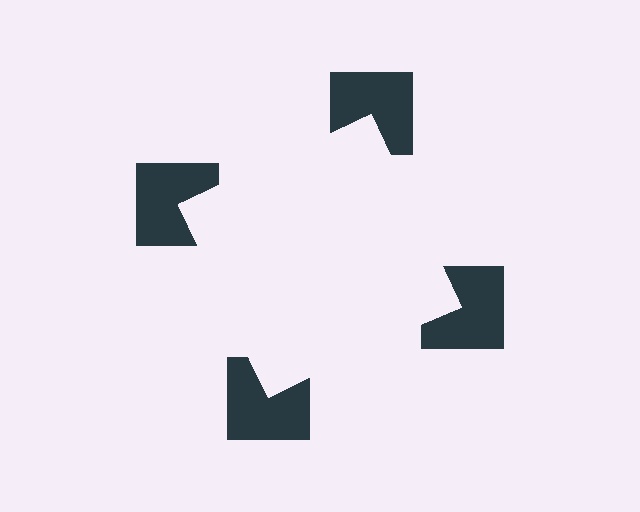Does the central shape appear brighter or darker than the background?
It typically appears slightly brighter than the background, even though no actual brightness change is drawn.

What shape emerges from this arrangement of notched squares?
An illusory square — its edges are inferred from the aligned wedge cuts in the notched squares, not physically drawn.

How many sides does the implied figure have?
4 sides.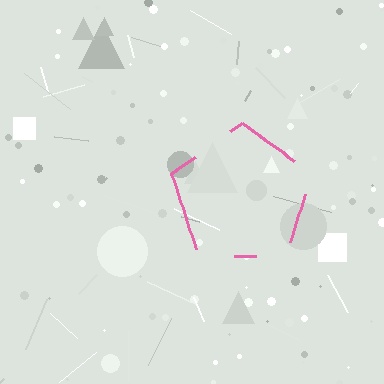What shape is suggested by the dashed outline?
The dashed outline suggests a pentagon.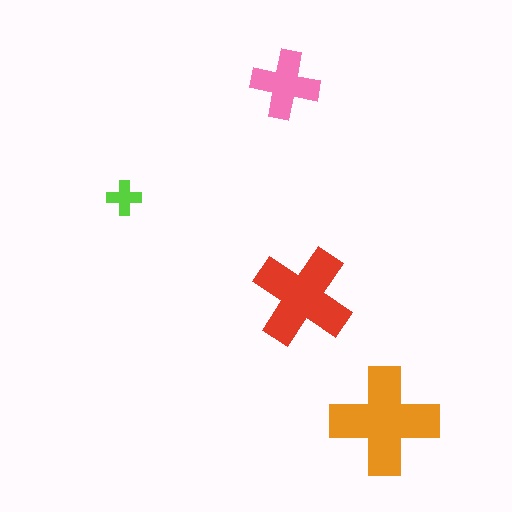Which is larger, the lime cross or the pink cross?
The pink one.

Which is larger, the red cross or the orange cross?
The orange one.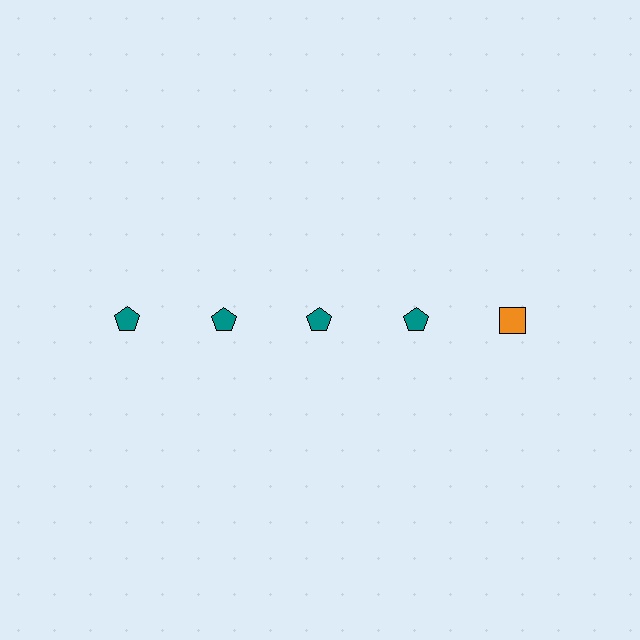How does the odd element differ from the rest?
It differs in both color (orange instead of teal) and shape (square instead of pentagon).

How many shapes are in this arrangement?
There are 5 shapes arranged in a grid pattern.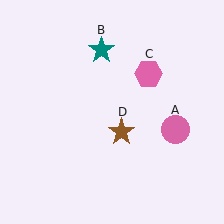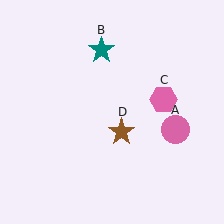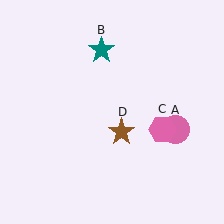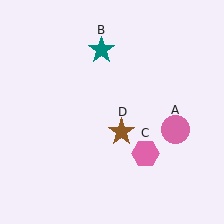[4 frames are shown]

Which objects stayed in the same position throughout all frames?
Pink circle (object A) and teal star (object B) and brown star (object D) remained stationary.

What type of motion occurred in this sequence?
The pink hexagon (object C) rotated clockwise around the center of the scene.